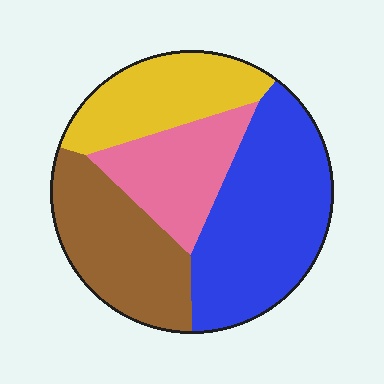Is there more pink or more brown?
Brown.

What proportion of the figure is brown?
Brown covers roughly 25% of the figure.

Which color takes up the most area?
Blue, at roughly 35%.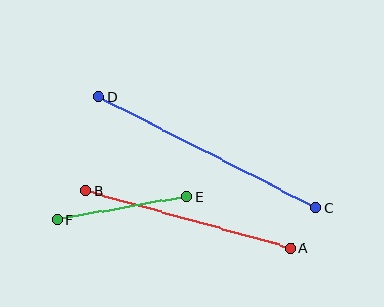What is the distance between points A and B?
The distance is approximately 212 pixels.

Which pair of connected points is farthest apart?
Points C and D are farthest apart.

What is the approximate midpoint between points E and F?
The midpoint is at approximately (122, 208) pixels.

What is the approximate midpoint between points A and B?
The midpoint is at approximately (188, 220) pixels.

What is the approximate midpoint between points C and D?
The midpoint is at approximately (207, 152) pixels.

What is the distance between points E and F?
The distance is approximately 132 pixels.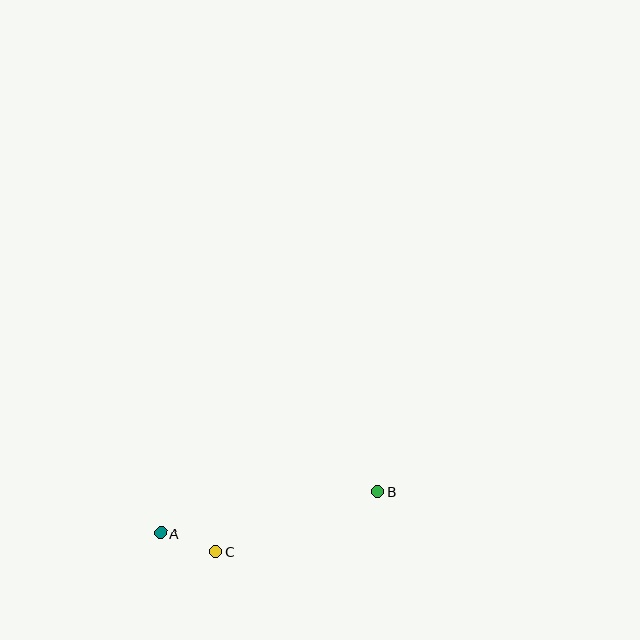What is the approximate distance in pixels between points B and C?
The distance between B and C is approximately 173 pixels.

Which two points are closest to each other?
Points A and C are closest to each other.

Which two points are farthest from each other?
Points A and B are farthest from each other.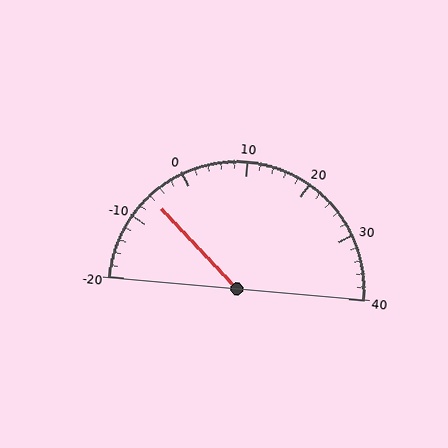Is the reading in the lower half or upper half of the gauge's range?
The reading is in the lower half of the range (-20 to 40).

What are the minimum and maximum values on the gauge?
The gauge ranges from -20 to 40.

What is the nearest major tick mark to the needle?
The nearest major tick mark is -10.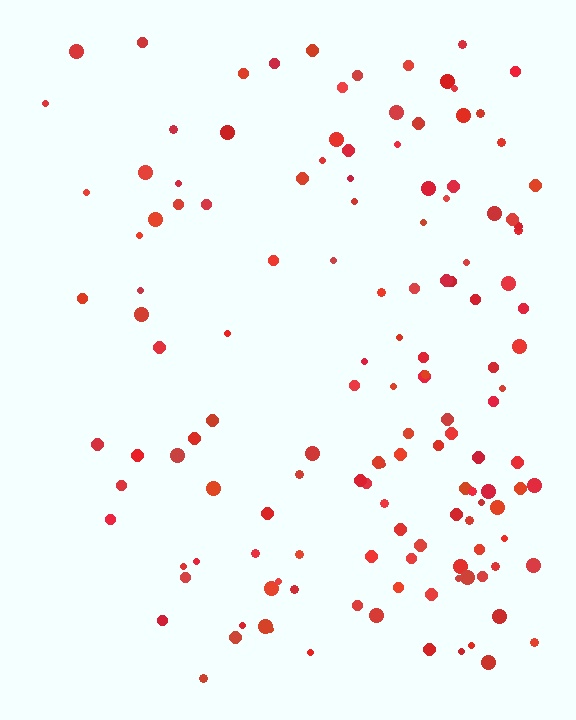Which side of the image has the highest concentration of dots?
The right.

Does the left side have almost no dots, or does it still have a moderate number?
Still a moderate number, just noticeably fewer than the right.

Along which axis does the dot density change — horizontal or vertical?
Horizontal.